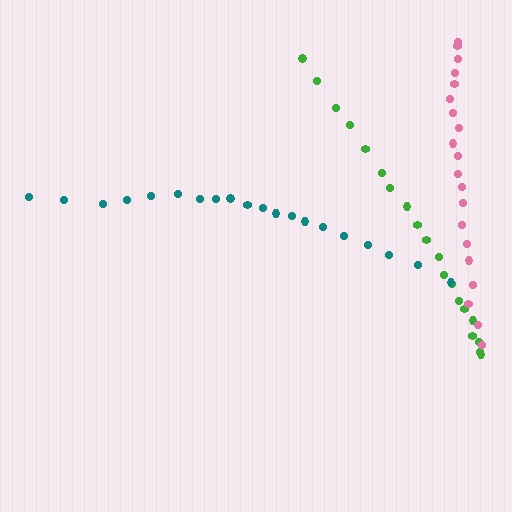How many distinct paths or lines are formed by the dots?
There are 3 distinct paths.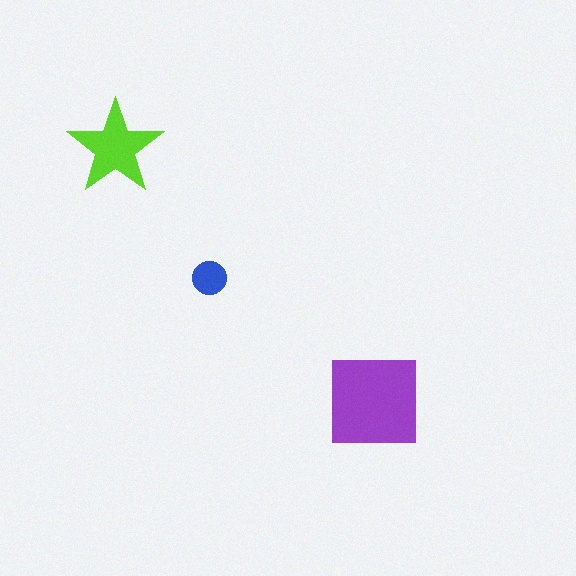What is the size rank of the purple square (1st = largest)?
1st.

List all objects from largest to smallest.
The purple square, the lime star, the blue circle.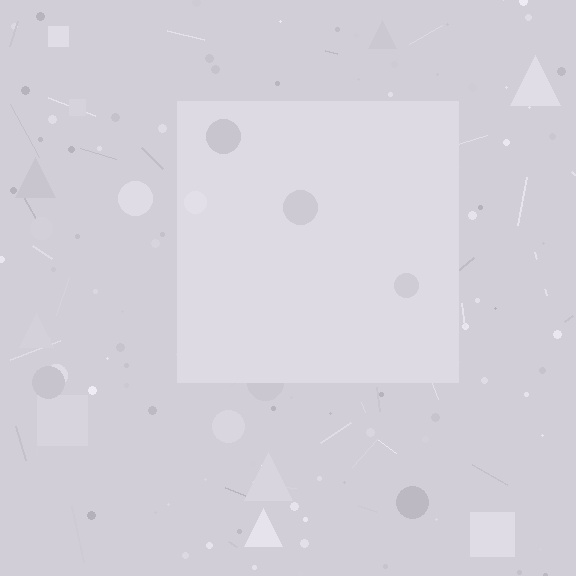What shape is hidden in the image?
A square is hidden in the image.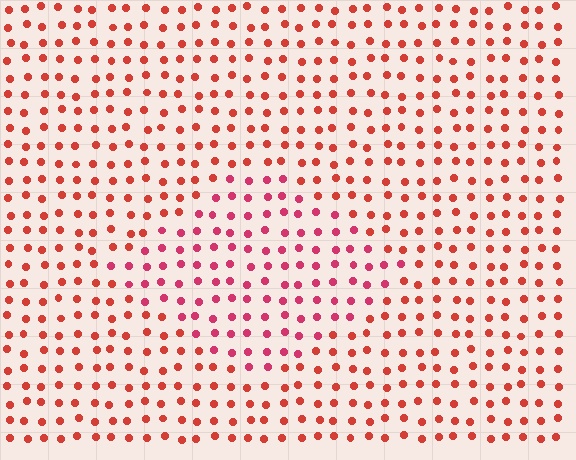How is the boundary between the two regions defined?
The boundary is defined purely by a slight shift in hue (about 25 degrees). Spacing, size, and orientation are identical on both sides.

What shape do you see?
I see a diamond.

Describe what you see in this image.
The image is filled with small red elements in a uniform arrangement. A diamond-shaped region is visible where the elements are tinted to a slightly different hue, forming a subtle color boundary.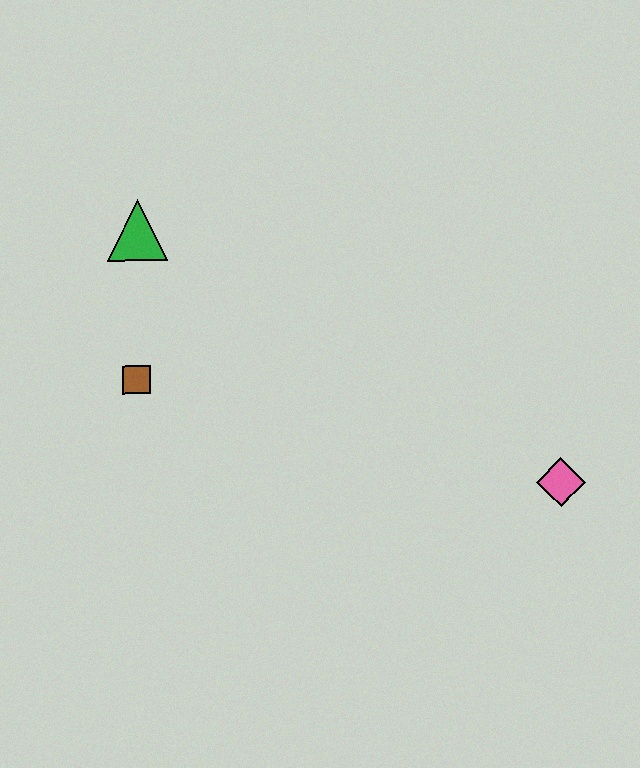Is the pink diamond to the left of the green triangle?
No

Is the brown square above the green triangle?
No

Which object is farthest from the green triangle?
The pink diamond is farthest from the green triangle.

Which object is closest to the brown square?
The green triangle is closest to the brown square.